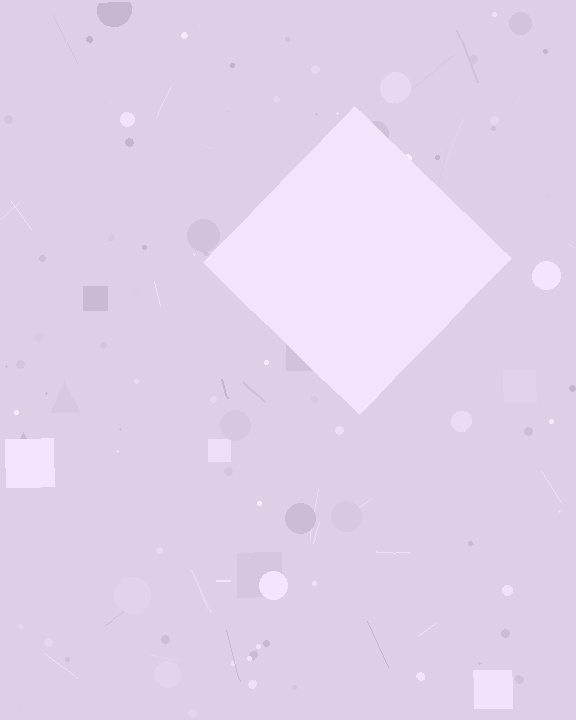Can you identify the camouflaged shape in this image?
The camouflaged shape is a diamond.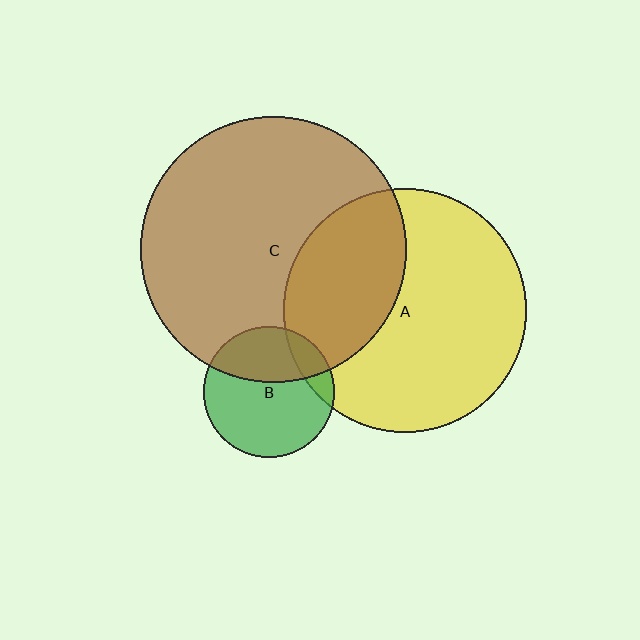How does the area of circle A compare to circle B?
Approximately 3.4 times.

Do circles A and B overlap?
Yes.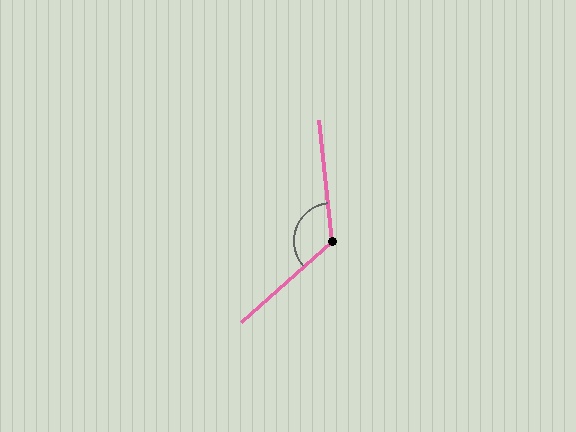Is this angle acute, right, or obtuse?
It is obtuse.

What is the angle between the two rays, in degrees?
Approximately 126 degrees.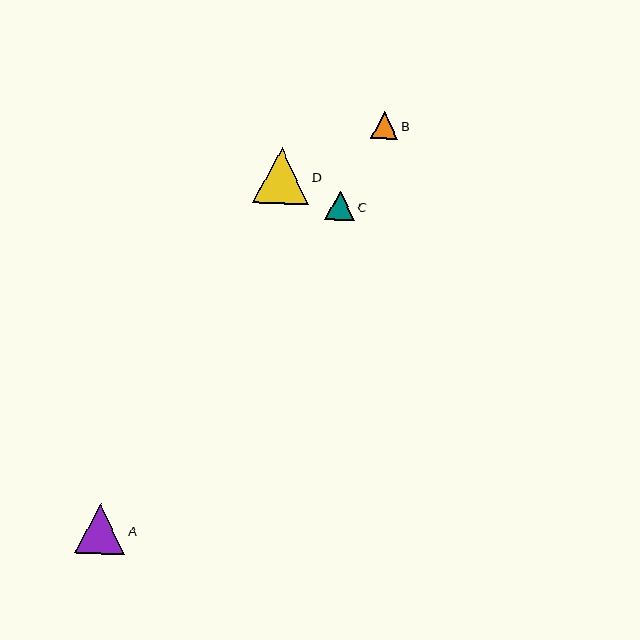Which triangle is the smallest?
Triangle B is the smallest with a size of approximately 27 pixels.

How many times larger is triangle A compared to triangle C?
Triangle A is approximately 1.7 times the size of triangle C.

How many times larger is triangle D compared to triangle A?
Triangle D is approximately 1.1 times the size of triangle A.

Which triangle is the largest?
Triangle D is the largest with a size of approximately 56 pixels.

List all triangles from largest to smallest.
From largest to smallest: D, A, C, B.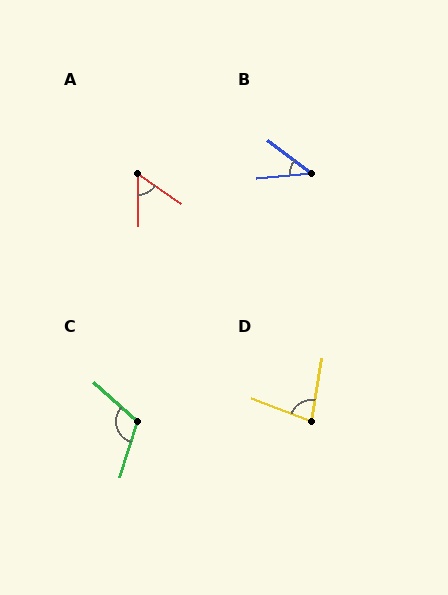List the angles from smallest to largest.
B (42°), A (55°), D (78°), C (114°).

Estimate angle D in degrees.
Approximately 78 degrees.